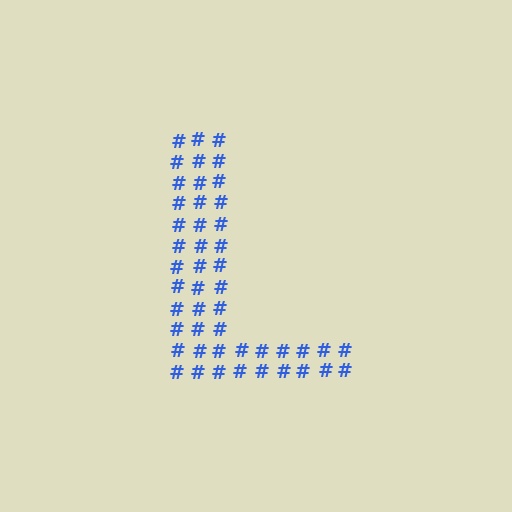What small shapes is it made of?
It is made of small hash symbols.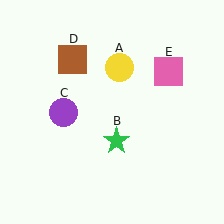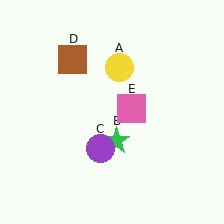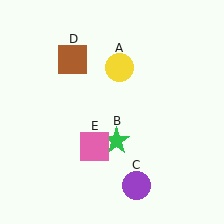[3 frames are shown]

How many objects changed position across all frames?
2 objects changed position: purple circle (object C), pink square (object E).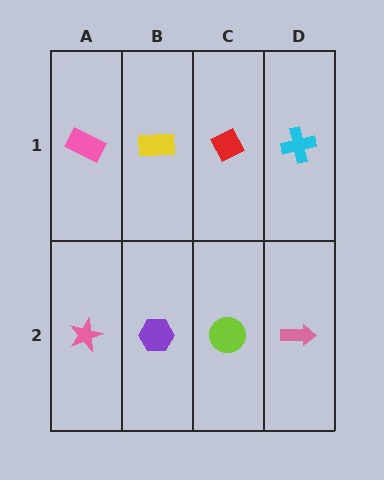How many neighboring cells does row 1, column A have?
2.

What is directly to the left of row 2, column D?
A lime circle.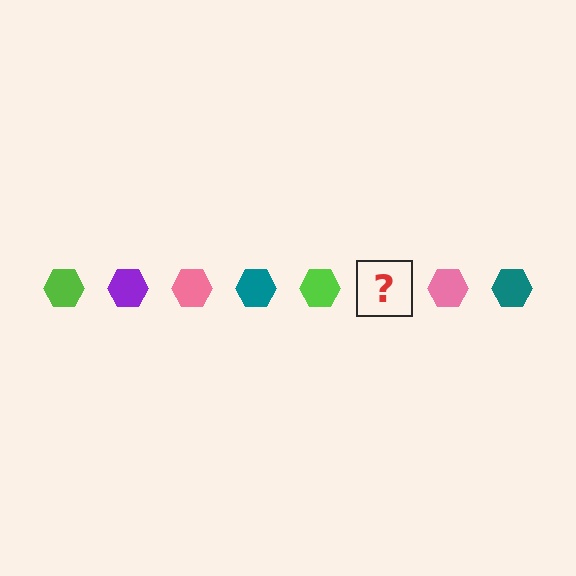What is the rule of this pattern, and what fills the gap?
The rule is that the pattern cycles through lime, purple, pink, teal hexagons. The gap should be filled with a purple hexagon.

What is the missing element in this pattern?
The missing element is a purple hexagon.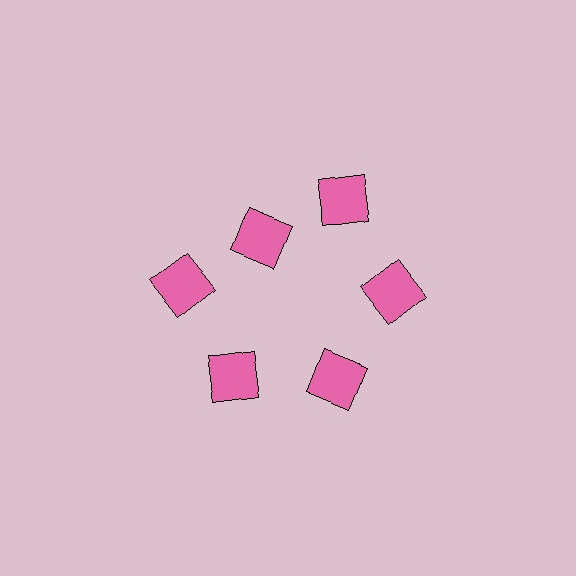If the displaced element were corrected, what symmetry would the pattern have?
It would have 6-fold rotational symmetry — the pattern would map onto itself every 60 degrees.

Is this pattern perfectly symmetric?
No. The 6 pink squares are arranged in a ring, but one element near the 11 o'clock position is pulled inward toward the center, breaking the 6-fold rotational symmetry.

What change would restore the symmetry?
The symmetry would be restored by moving it outward, back onto the ring so that all 6 squares sit at equal angles and equal distance from the center.